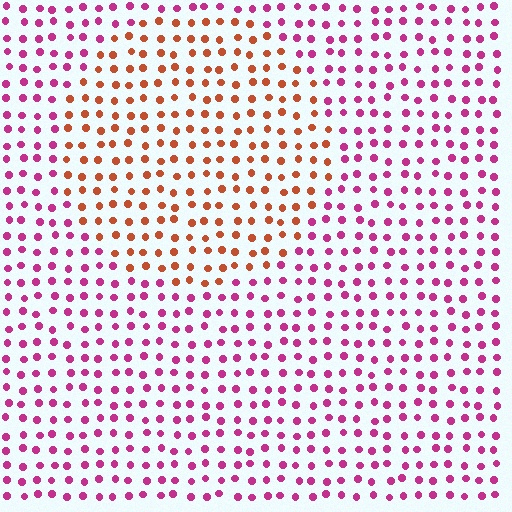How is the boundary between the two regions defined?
The boundary is defined purely by a slight shift in hue (about 51 degrees). Spacing, size, and orientation are identical on both sides.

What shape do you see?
I see a circle.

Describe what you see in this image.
The image is filled with small magenta elements in a uniform arrangement. A circle-shaped region is visible where the elements are tinted to a slightly different hue, forming a subtle color boundary.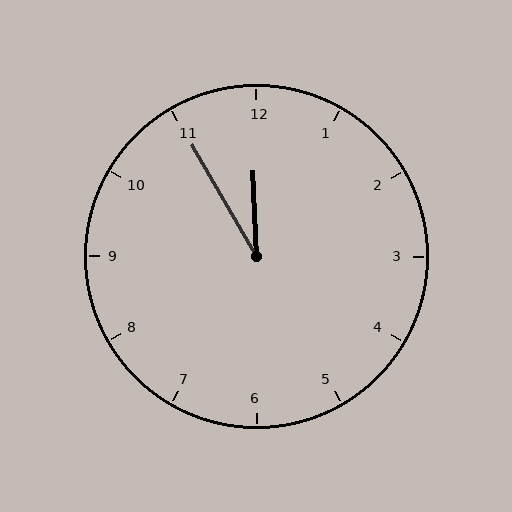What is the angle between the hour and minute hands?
Approximately 28 degrees.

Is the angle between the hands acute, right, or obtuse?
It is acute.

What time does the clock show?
11:55.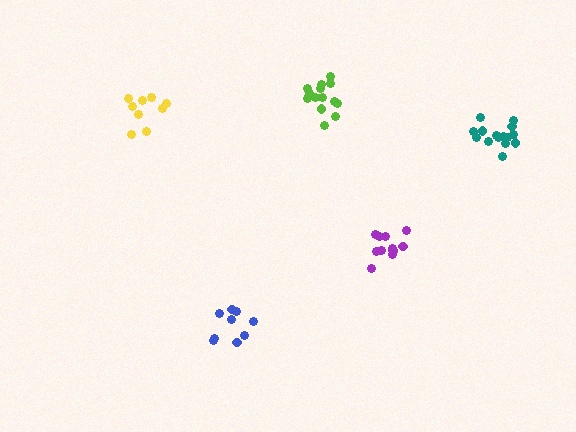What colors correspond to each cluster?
The clusters are colored: lime, blue, teal, purple, yellow.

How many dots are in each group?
Group 1: 14 dots, Group 2: 9 dots, Group 3: 15 dots, Group 4: 12 dots, Group 5: 9 dots (59 total).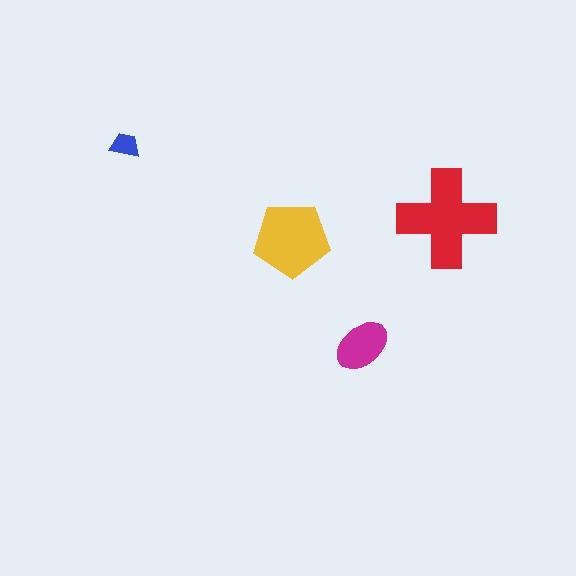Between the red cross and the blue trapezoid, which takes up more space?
The red cross.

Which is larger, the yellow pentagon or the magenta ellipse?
The yellow pentagon.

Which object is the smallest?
The blue trapezoid.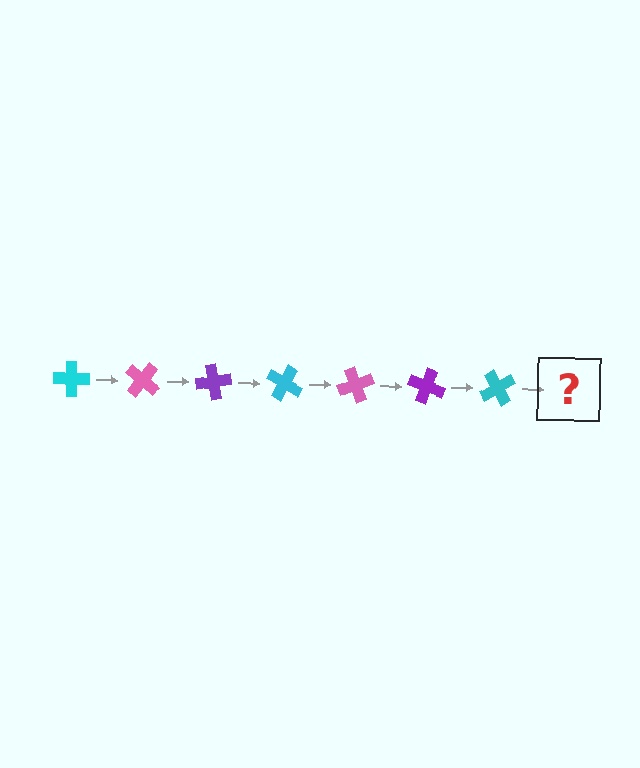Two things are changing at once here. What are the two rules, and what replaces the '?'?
The two rules are that it rotates 40 degrees each step and the color cycles through cyan, pink, and purple. The '?' should be a pink cross, rotated 280 degrees from the start.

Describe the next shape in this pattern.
It should be a pink cross, rotated 280 degrees from the start.